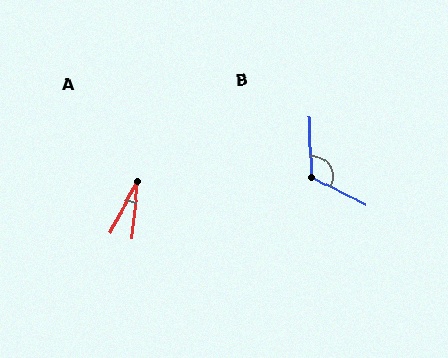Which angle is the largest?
B, at approximately 119 degrees.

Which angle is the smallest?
A, at approximately 23 degrees.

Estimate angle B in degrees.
Approximately 119 degrees.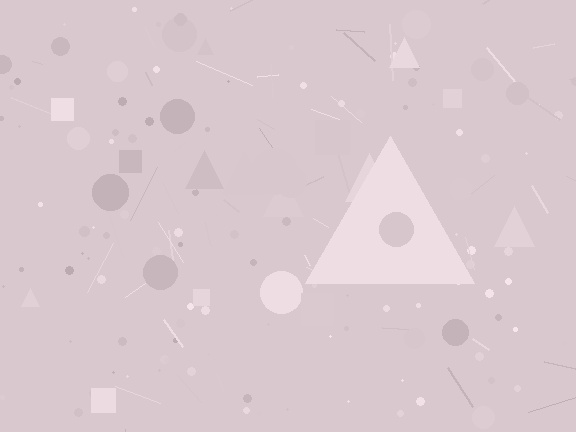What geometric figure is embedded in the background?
A triangle is embedded in the background.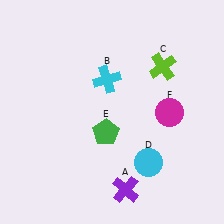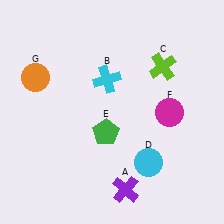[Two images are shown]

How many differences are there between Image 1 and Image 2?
There is 1 difference between the two images.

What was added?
An orange circle (G) was added in Image 2.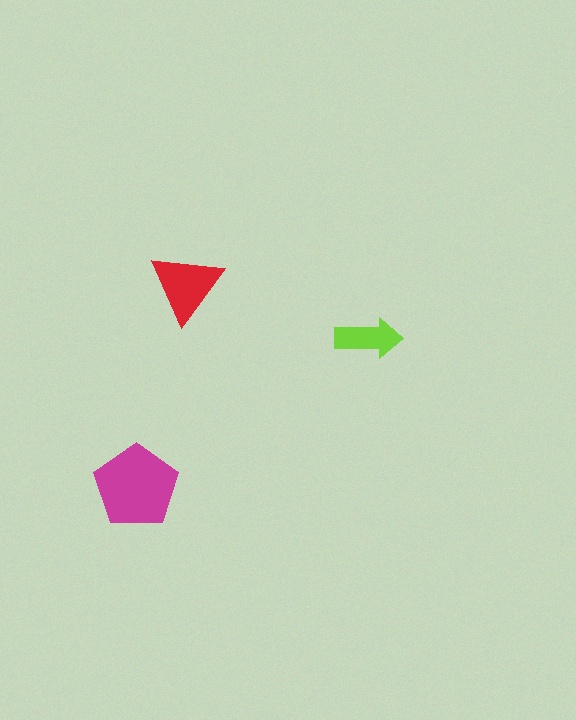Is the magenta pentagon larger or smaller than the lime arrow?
Larger.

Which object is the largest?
The magenta pentagon.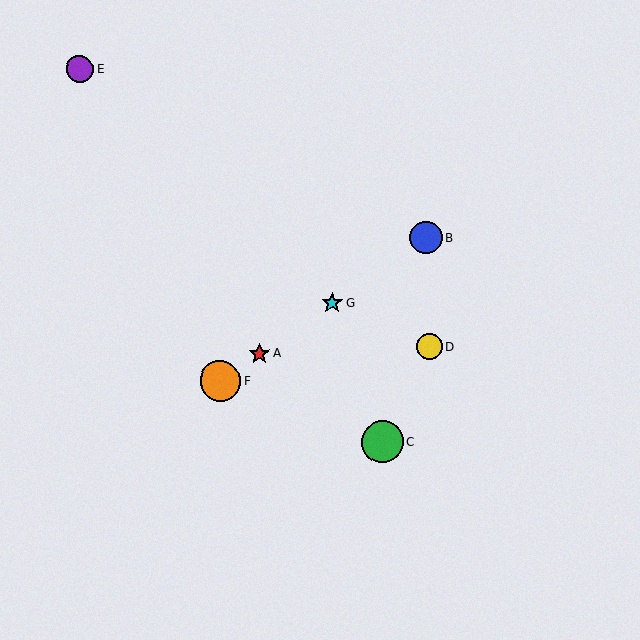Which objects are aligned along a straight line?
Objects A, B, F, G are aligned along a straight line.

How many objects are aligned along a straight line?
4 objects (A, B, F, G) are aligned along a straight line.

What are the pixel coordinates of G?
Object G is at (332, 303).